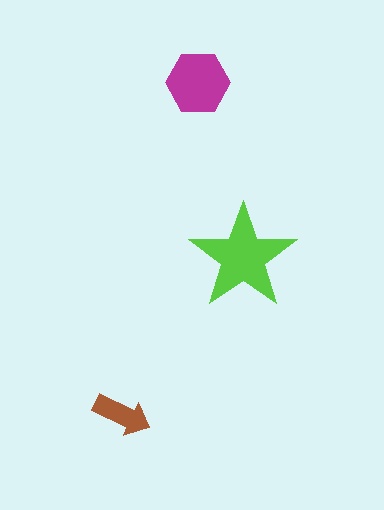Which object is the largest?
The lime star.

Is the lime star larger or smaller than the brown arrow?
Larger.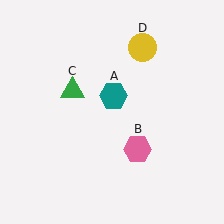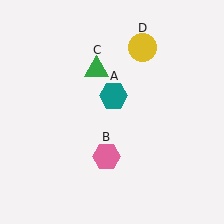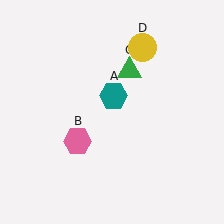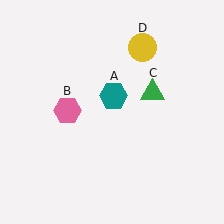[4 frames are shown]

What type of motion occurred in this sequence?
The pink hexagon (object B), green triangle (object C) rotated clockwise around the center of the scene.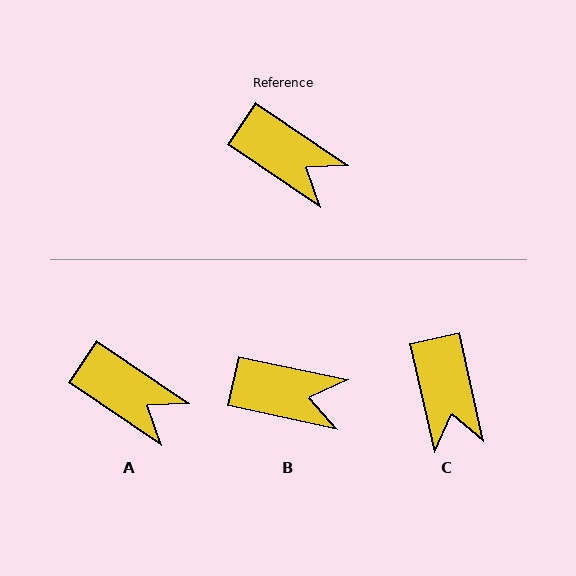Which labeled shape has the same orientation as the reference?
A.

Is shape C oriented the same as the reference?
No, it is off by about 43 degrees.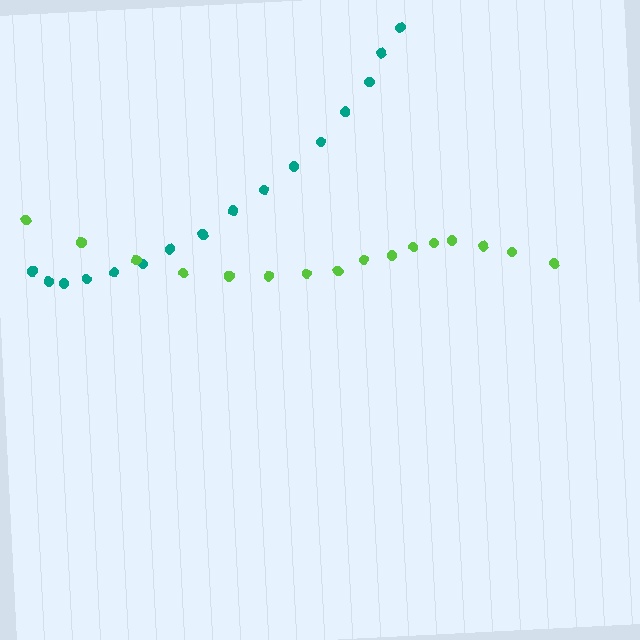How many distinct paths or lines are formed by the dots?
There are 2 distinct paths.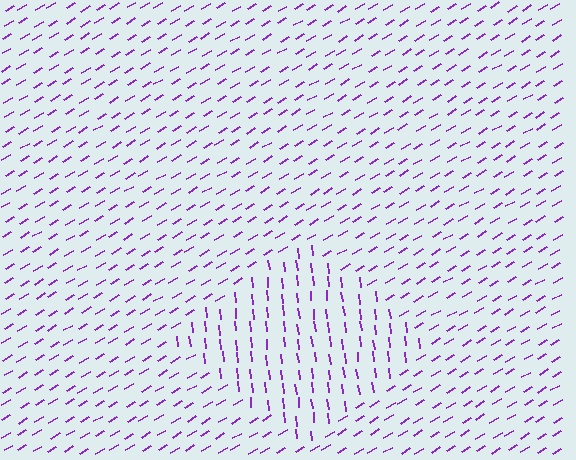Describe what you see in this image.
The image is filled with small purple line segments. A diamond region in the image has lines oriented differently from the surrounding lines, creating a visible texture boundary.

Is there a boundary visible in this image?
Yes, there is a texture boundary formed by a change in line orientation.